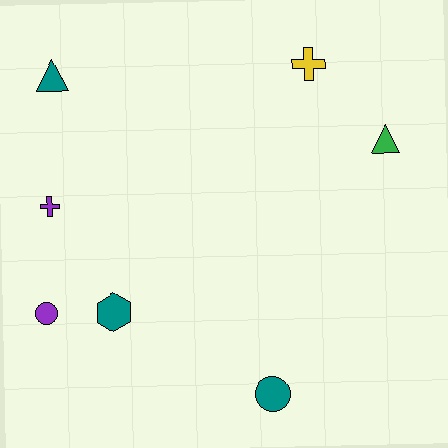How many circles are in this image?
There are 2 circles.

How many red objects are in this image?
There are no red objects.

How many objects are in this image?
There are 7 objects.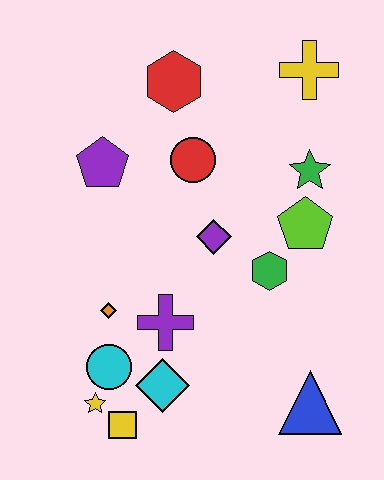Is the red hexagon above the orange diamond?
Yes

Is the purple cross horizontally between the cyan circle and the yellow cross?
Yes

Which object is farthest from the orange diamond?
The yellow cross is farthest from the orange diamond.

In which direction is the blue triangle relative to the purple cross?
The blue triangle is to the right of the purple cross.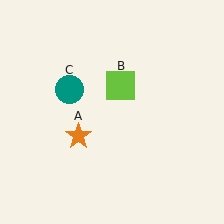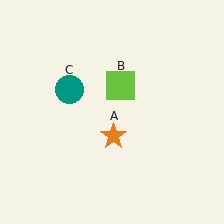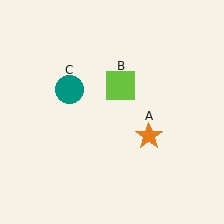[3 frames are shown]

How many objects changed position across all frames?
1 object changed position: orange star (object A).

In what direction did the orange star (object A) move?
The orange star (object A) moved right.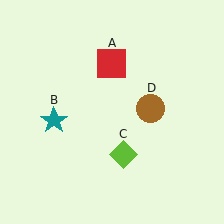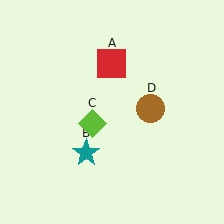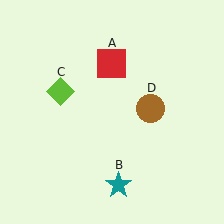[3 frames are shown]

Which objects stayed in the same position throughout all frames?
Red square (object A) and brown circle (object D) remained stationary.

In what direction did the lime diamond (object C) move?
The lime diamond (object C) moved up and to the left.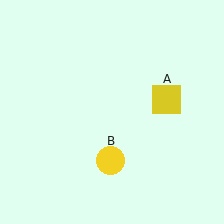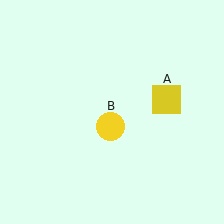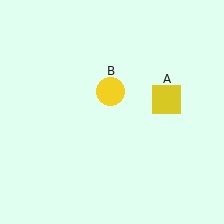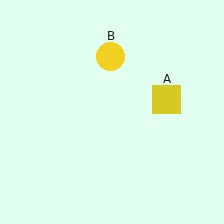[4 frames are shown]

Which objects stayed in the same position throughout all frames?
Yellow square (object A) remained stationary.